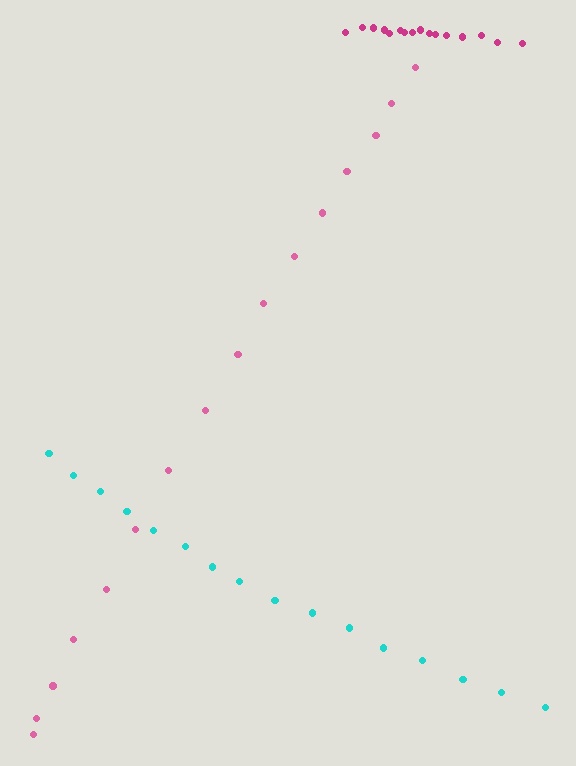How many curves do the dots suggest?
There are 3 distinct paths.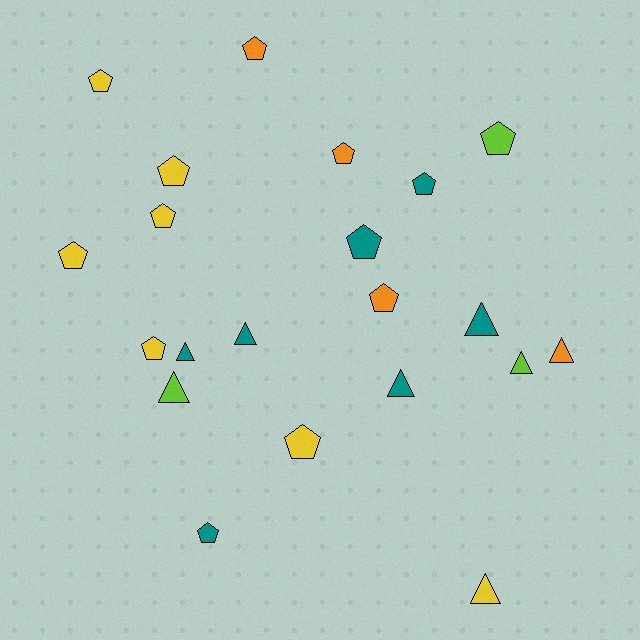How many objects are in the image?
There are 21 objects.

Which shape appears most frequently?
Pentagon, with 13 objects.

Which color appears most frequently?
Yellow, with 7 objects.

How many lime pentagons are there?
There is 1 lime pentagon.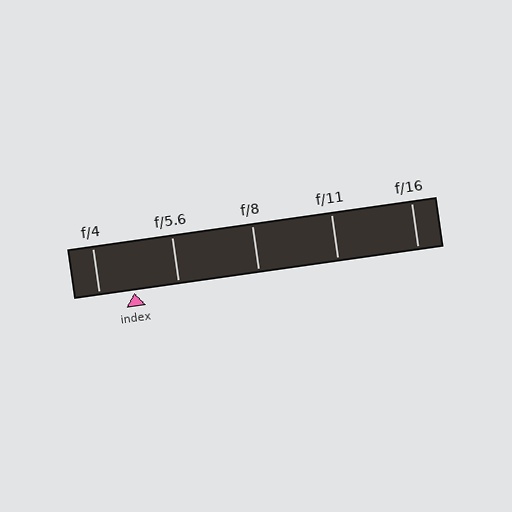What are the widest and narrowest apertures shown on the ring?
The widest aperture shown is f/4 and the narrowest is f/16.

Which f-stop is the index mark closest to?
The index mark is closest to f/4.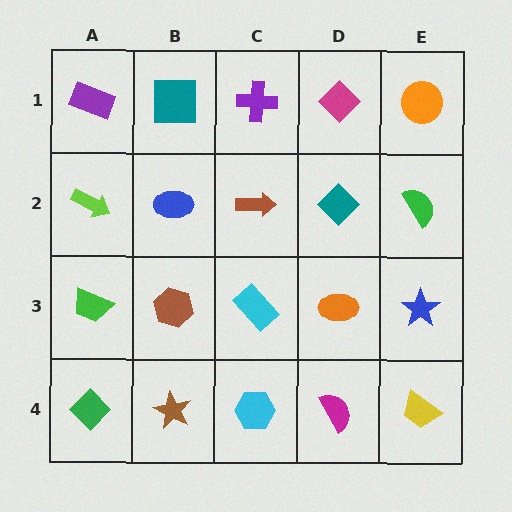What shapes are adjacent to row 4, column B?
A brown hexagon (row 3, column B), a green diamond (row 4, column A), a cyan hexagon (row 4, column C).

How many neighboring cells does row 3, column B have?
4.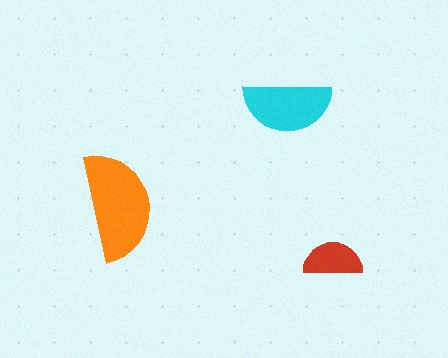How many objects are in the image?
There are 3 objects in the image.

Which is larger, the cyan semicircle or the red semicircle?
The cyan one.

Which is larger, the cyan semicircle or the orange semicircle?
The orange one.